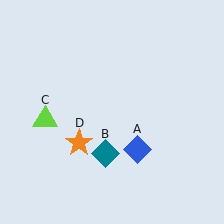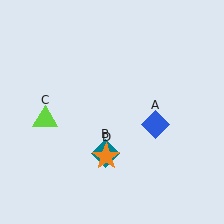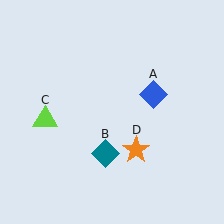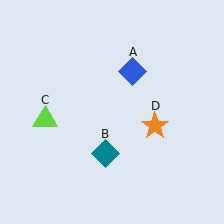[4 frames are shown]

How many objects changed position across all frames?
2 objects changed position: blue diamond (object A), orange star (object D).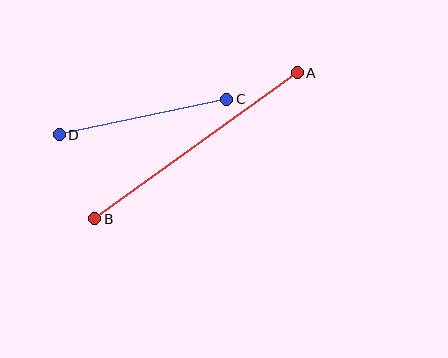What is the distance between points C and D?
The distance is approximately 171 pixels.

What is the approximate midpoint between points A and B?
The midpoint is at approximately (196, 146) pixels.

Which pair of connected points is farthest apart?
Points A and B are farthest apart.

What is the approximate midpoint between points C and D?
The midpoint is at approximately (143, 117) pixels.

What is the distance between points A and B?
The distance is approximately 250 pixels.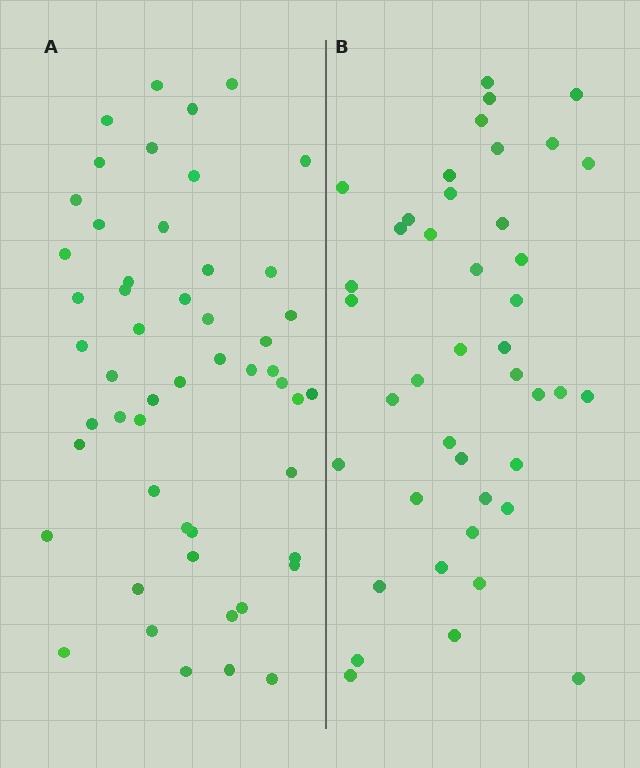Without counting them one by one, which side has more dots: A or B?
Region A (the left region) has more dots.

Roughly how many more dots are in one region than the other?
Region A has roughly 10 or so more dots than region B.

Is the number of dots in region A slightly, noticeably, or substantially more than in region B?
Region A has only slightly more — the two regions are fairly close. The ratio is roughly 1.2 to 1.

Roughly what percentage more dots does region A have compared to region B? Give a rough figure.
About 25% more.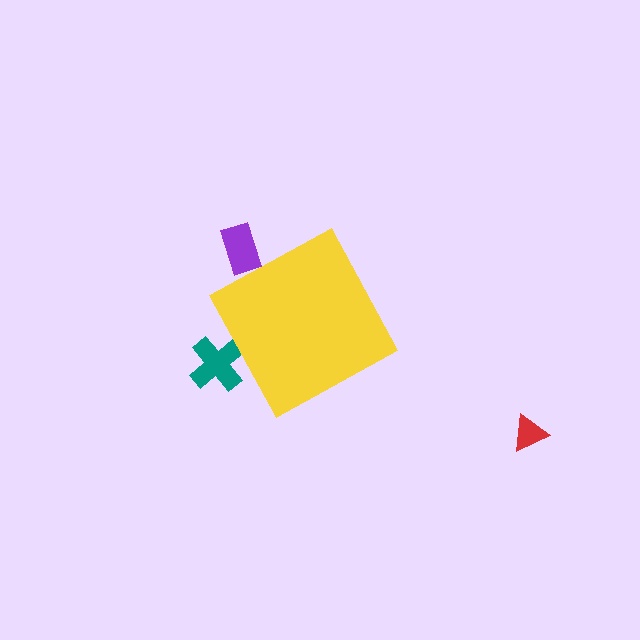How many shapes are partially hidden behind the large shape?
2 shapes are partially hidden.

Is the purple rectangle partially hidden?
Yes, the purple rectangle is partially hidden behind the yellow diamond.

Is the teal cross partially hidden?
Yes, the teal cross is partially hidden behind the yellow diamond.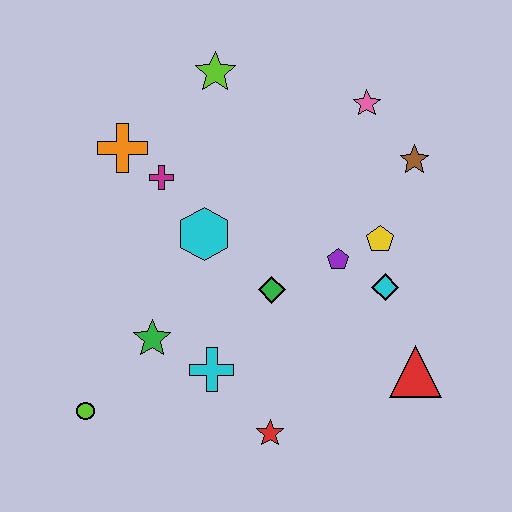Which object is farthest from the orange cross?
The red triangle is farthest from the orange cross.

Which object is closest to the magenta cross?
The orange cross is closest to the magenta cross.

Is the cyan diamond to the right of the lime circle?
Yes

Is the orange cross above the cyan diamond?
Yes